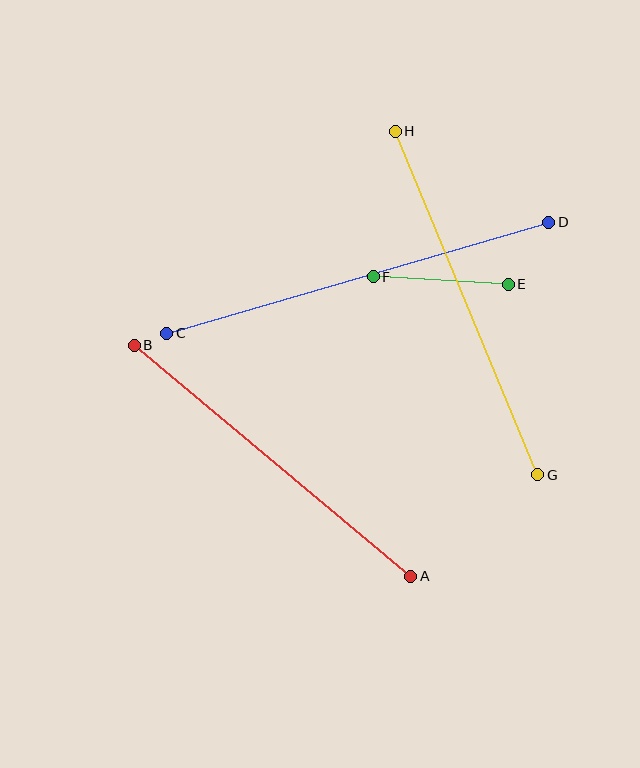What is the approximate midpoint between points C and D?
The midpoint is at approximately (358, 278) pixels.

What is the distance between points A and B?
The distance is approximately 360 pixels.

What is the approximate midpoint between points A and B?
The midpoint is at approximately (272, 461) pixels.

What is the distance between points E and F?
The distance is approximately 135 pixels.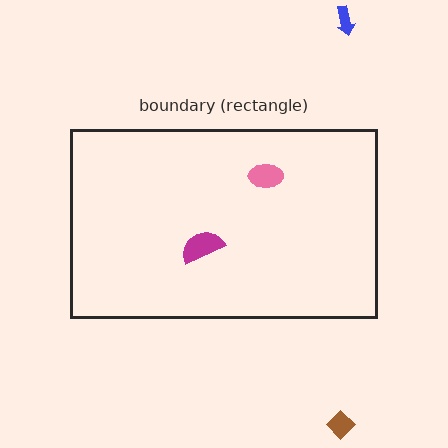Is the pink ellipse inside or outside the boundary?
Inside.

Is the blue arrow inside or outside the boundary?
Outside.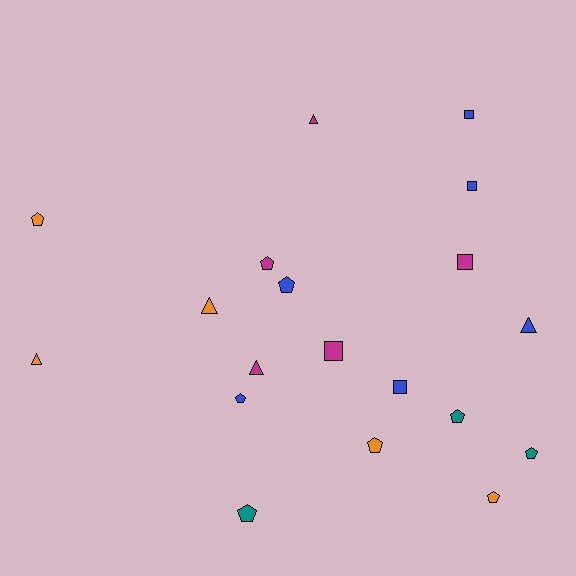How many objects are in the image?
There are 19 objects.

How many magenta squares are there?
There are 2 magenta squares.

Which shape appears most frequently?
Pentagon, with 9 objects.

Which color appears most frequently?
Blue, with 6 objects.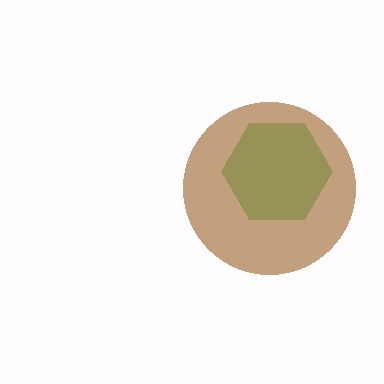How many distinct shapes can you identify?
There are 2 distinct shapes: a green hexagon, a brown circle.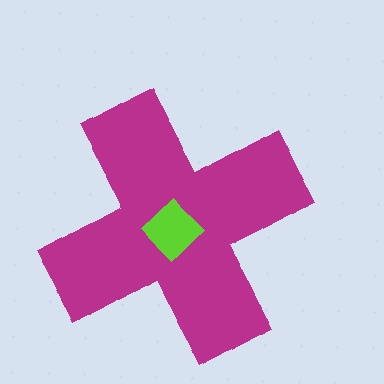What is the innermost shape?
The lime diamond.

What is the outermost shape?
The magenta cross.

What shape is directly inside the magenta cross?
The lime diamond.